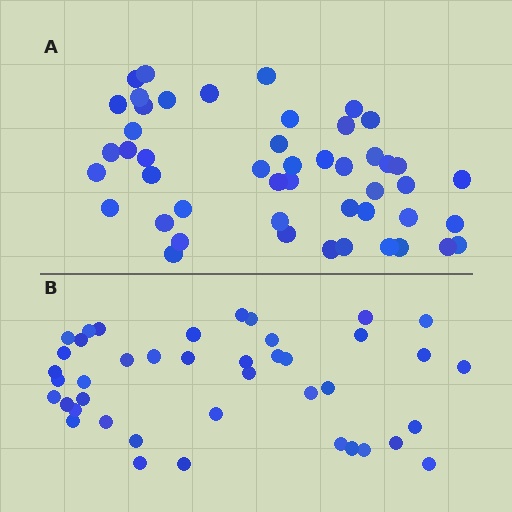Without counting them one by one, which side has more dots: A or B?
Region A (the top region) has more dots.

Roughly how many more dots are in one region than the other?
Region A has about 6 more dots than region B.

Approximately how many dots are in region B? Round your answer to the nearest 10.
About 40 dots. (The exact count is 42, which rounds to 40.)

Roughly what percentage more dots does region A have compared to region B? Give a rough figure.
About 15% more.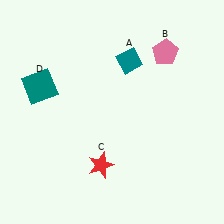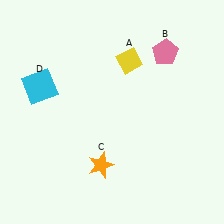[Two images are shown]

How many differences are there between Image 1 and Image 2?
There are 3 differences between the two images.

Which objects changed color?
A changed from teal to yellow. C changed from red to orange. D changed from teal to cyan.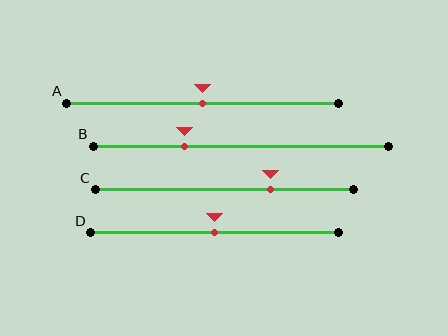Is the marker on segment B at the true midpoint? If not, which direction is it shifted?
No, the marker on segment B is shifted to the left by about 19% of the segment length.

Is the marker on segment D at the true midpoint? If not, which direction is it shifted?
Yes, the marker on segment D is at the true midpoint.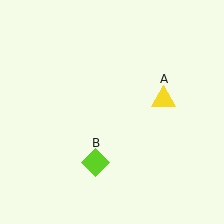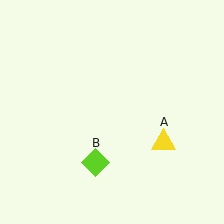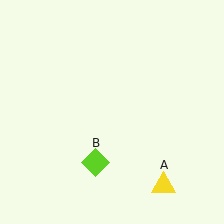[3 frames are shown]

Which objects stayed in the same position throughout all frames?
Lime diamond (object B) remained stationary.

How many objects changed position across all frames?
1 object changed position: yellow triangle (object A).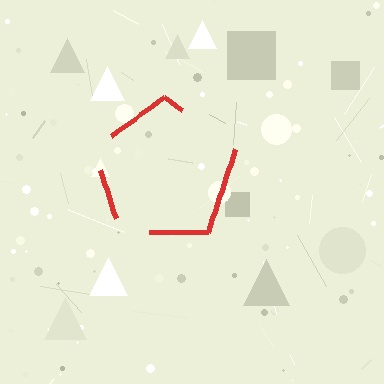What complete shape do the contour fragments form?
The contour fragments form a pentagon.